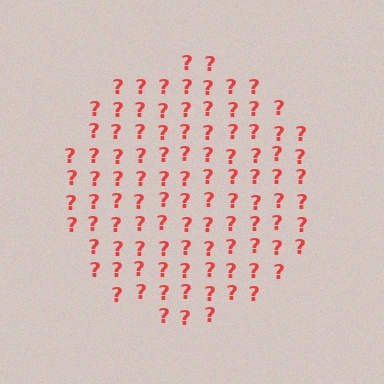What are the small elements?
The small elements are question marks.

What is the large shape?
The large shape is a circle.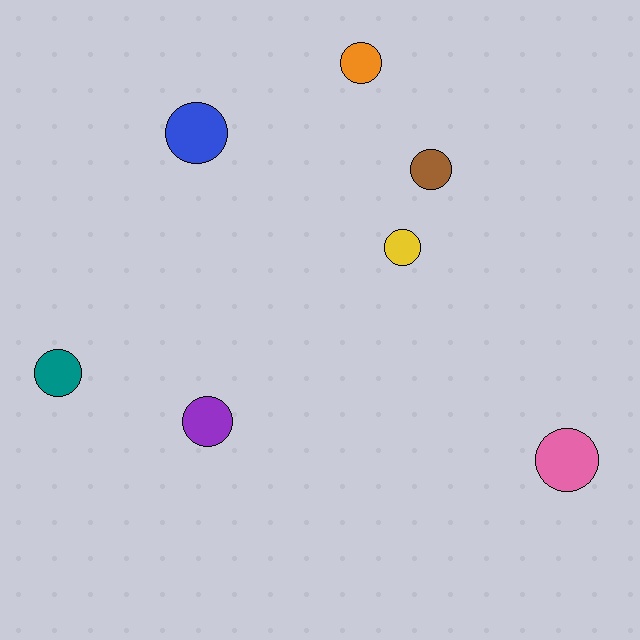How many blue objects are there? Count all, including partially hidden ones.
There is 1 blue object.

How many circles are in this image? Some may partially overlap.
There are 7 circles.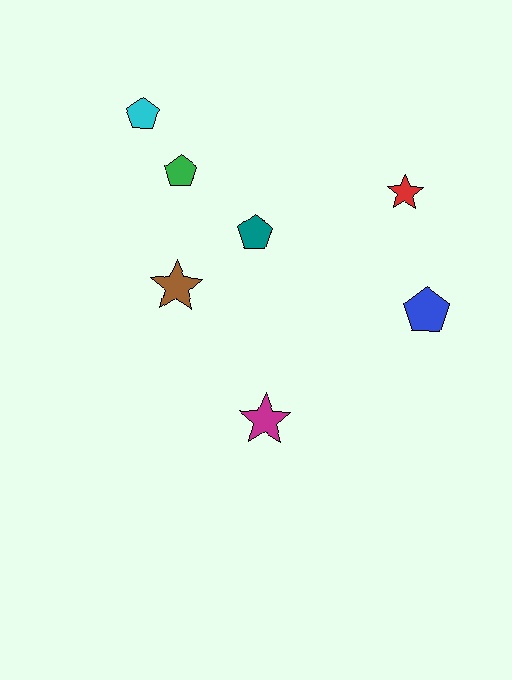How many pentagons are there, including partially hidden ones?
There are 4 pentagons.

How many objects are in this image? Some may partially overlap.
There are 7 objects.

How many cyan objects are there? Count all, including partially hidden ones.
There is 1 cyan object.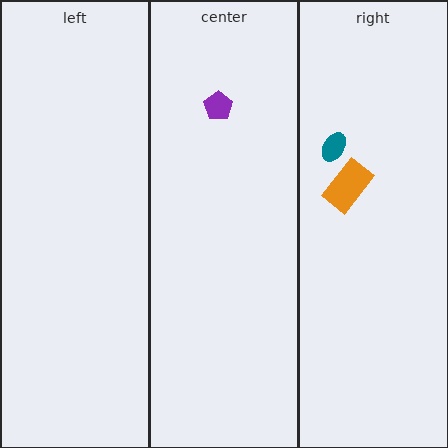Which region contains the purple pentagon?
The center region.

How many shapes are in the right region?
2.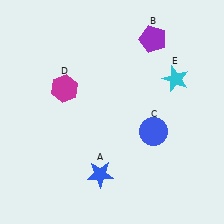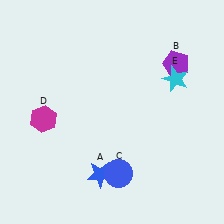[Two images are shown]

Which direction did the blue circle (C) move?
The blue circle (C) moved down.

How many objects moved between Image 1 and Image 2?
3 objects moved between the two images.